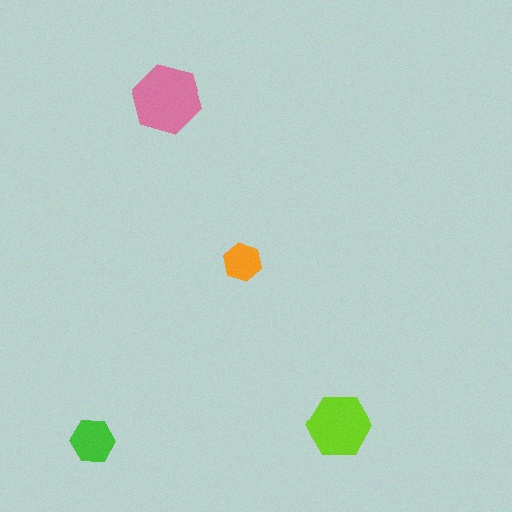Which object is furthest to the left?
The green hexagon is leftmost.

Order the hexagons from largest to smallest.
the pink one, the lime one, the green one, the orange one.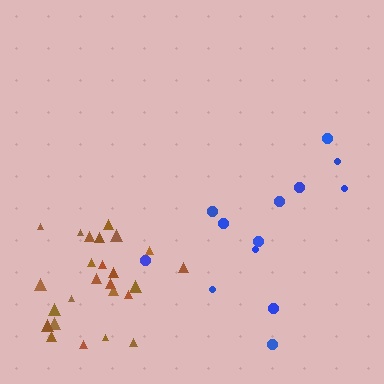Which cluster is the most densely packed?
Brown.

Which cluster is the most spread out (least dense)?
Blue.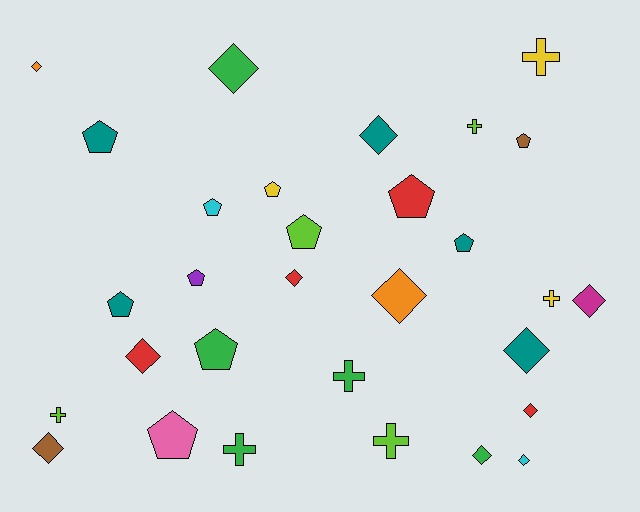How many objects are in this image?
There are 30 objects.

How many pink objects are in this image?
There is 1 pink object.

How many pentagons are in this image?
There are 11 pentagons.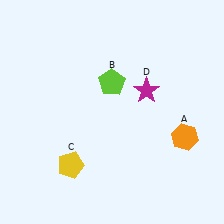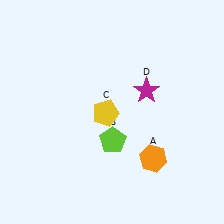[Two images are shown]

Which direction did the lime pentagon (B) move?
The lime pentagon (B) moved down.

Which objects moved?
The objects that moved are: the orange hexagon (A), the lime pentagon (B), the yellow pentagon (C).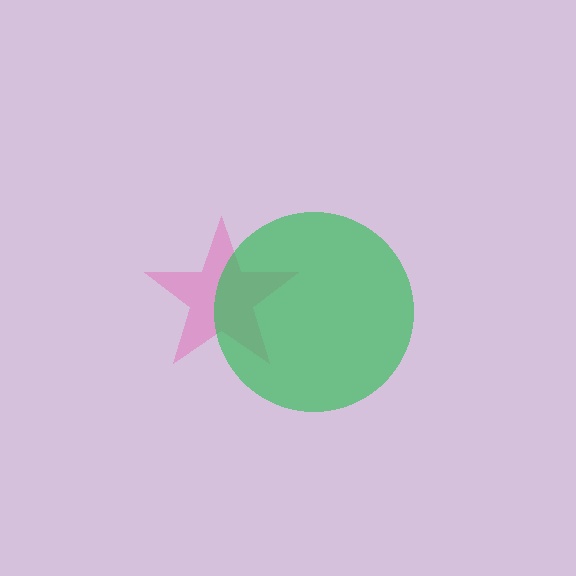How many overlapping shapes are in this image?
There are 2 overlapping shapes in the image.